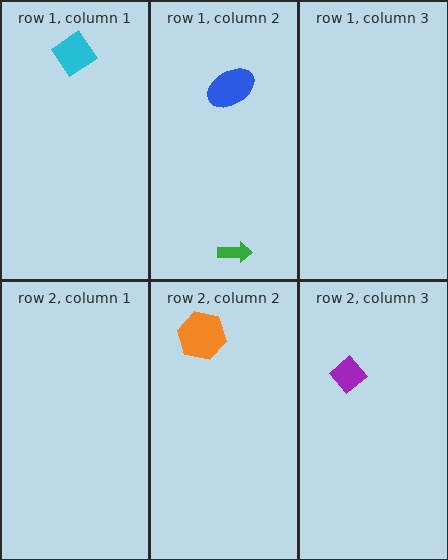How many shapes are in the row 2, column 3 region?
1.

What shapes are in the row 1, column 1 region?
The cyan diamond.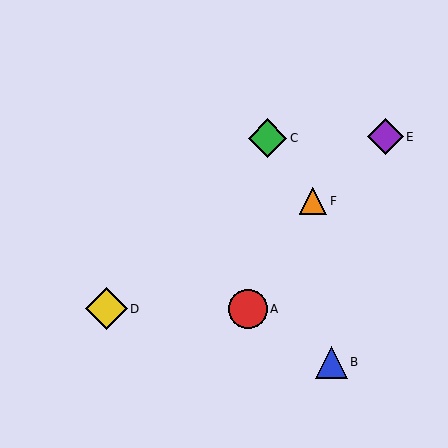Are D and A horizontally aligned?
Yes, both are at y≈309.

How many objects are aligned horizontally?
2 objects (A, D) are aligned horizontally.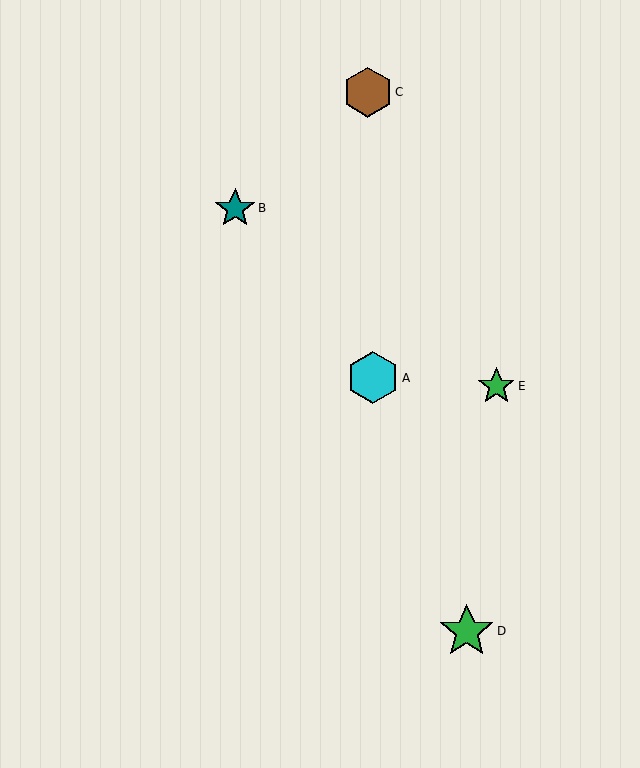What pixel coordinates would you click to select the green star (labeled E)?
Click at (496, 386) to select the green star E.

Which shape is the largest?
The green star (labeled D) is the largest.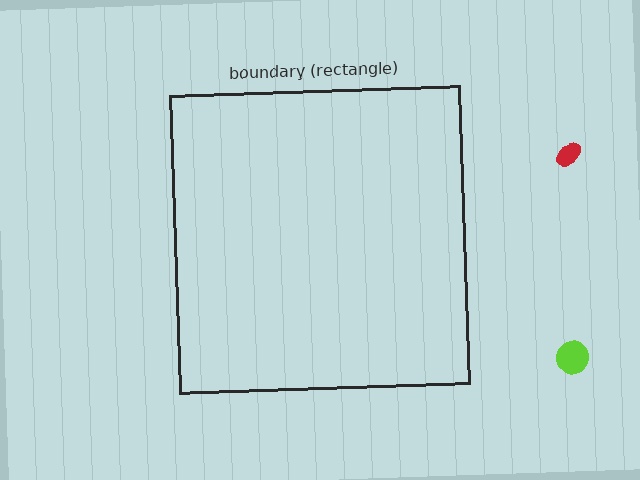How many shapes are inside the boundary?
0 inside, 2 outside.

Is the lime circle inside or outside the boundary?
Outside.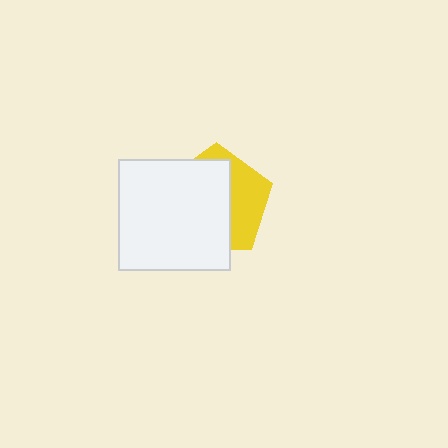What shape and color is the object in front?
The object in front is a white square.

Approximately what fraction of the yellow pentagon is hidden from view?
Roughly 64% of the yellow pentagon is hidden behind the white square.